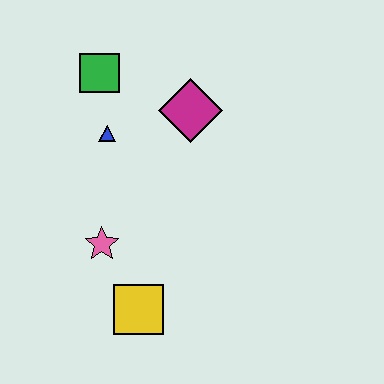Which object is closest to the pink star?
The yellow square is closest to the pink star.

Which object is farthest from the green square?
The yellow square is farthest from the green square.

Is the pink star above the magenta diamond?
No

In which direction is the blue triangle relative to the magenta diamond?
The blue triangle is to the left of the magenta diamond.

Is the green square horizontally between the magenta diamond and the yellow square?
No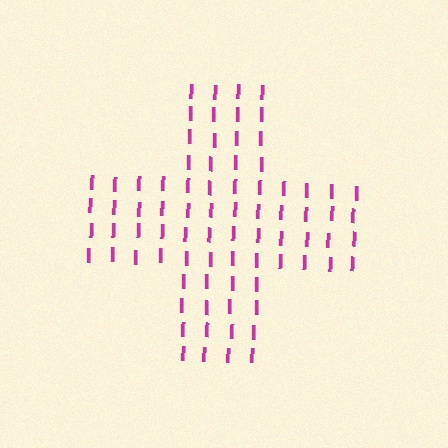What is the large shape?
The large shape is a cross.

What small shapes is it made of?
It is made of small letter I's.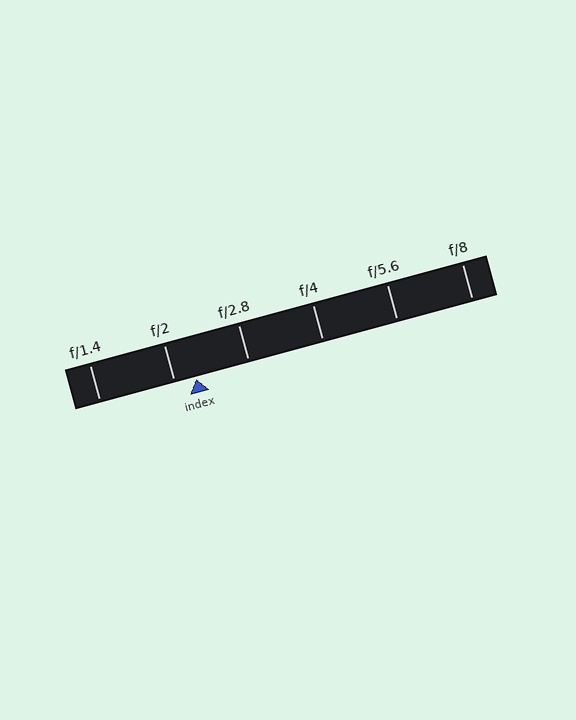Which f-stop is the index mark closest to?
The index mark is closest to f/2.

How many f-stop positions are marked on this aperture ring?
There are 6 f-stop positions marked.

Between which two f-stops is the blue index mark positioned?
The index mark is between f/2 and f/2.8.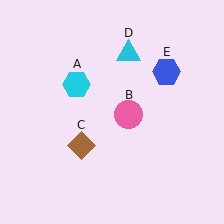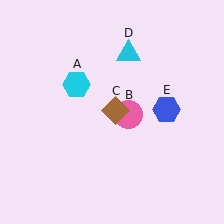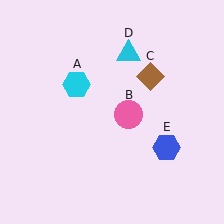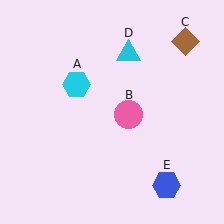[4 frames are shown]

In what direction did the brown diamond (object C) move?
The brown diamond (object C) moved up and to the right.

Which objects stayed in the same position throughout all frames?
Cyan hexagon (object A) and pink circle (object B) and cyan triangle (object D) remained stationary.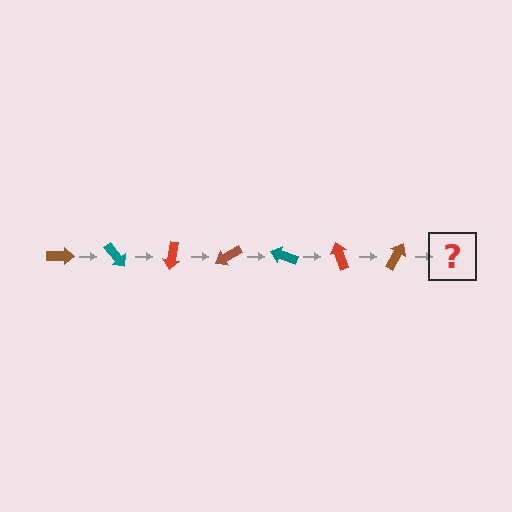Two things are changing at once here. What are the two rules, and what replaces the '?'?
The two rules are that it rotates 50 degrees each step and the color cycles through brown, teal, and red. The '?' should be a teal arrow, rotated 350 degrees from the start.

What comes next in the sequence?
The next element should be a teal arrow, rotated 350 degrees from the start.